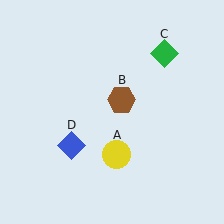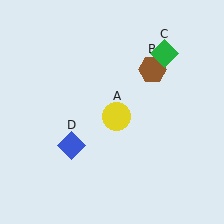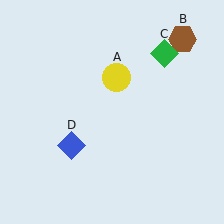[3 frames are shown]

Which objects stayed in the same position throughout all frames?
Green diamond (object C) and blue diamond (object D) remained stationary.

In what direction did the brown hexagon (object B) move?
The brown hexagon (object B) moved up and to the right.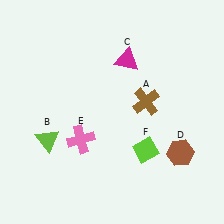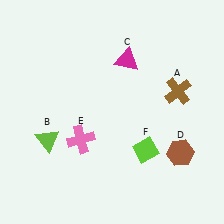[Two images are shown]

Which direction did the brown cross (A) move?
The brown cross (A) moved right.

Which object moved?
The brown cross (A) moved right.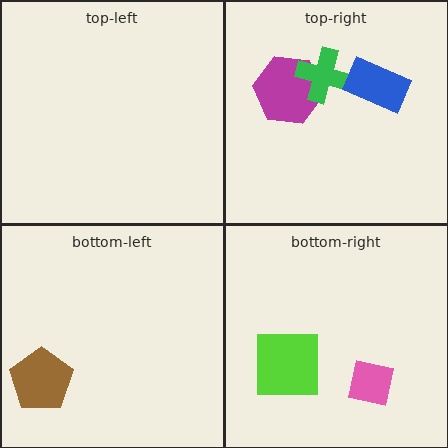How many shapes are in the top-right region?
3.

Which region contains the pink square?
The bottom-right region.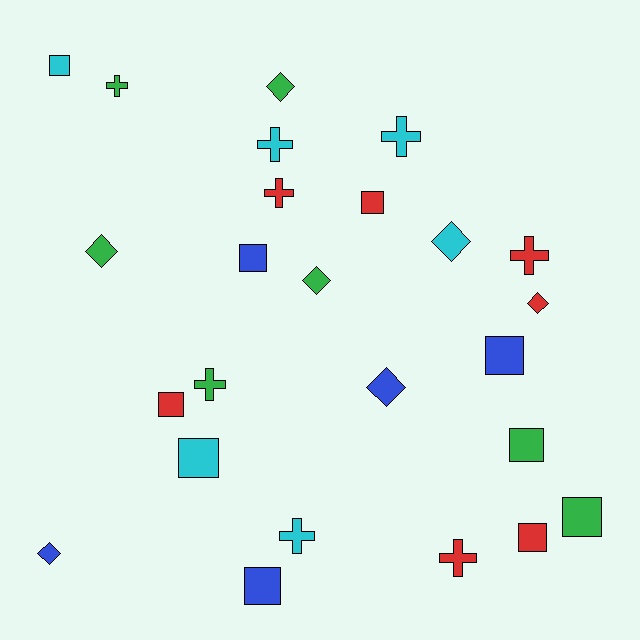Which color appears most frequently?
Red, with 7 objects.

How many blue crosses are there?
There are no blue crosses.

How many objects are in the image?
There are 25 objects.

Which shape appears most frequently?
Square, with 10 objects.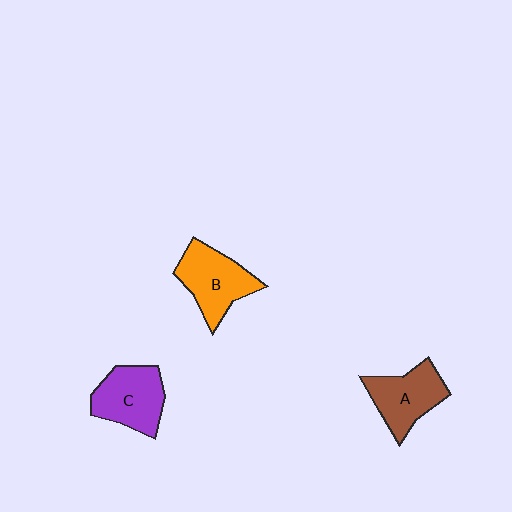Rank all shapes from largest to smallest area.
From largest to smallest: B (orange), C (purple), A (brown).